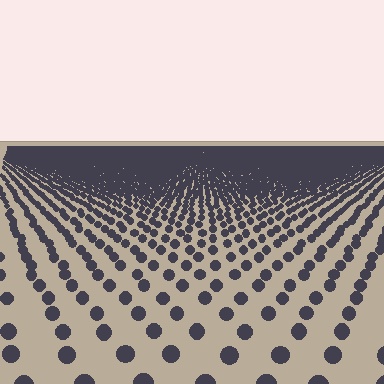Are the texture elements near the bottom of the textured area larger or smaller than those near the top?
Larger. Near the bottom, elements are closer to the viewer and appear at a bigger on-screen size.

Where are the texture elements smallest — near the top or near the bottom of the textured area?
Near the top.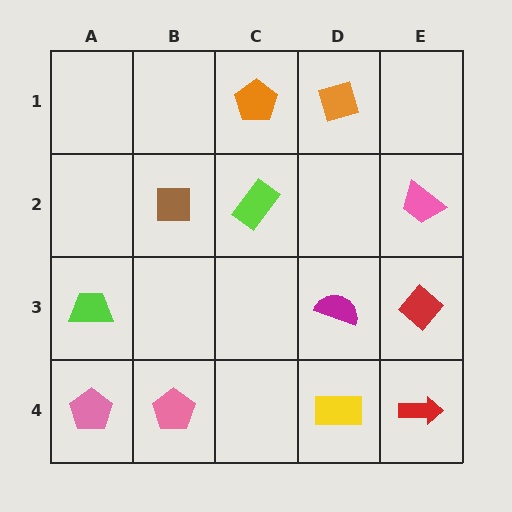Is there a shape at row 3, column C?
No, that cell is empty.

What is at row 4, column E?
A red arrow.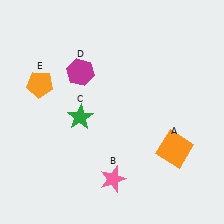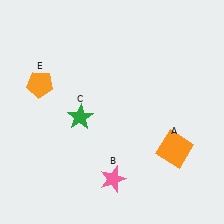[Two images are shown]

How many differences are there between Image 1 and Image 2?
There is 1 difference between the two images.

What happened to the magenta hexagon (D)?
The magenta hexagon (D) was removed in Image 2. It was in the top-left area of Image 1.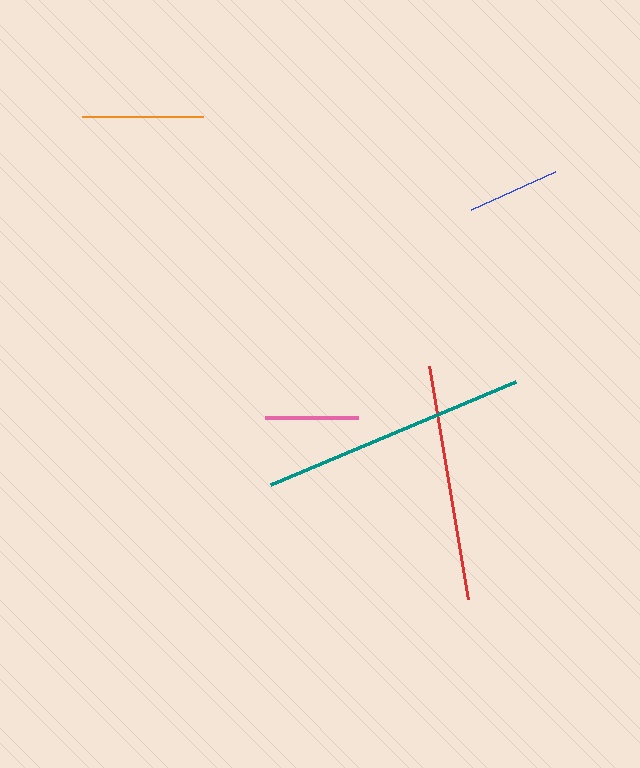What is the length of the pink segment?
The pink segment is approximately 93 pixels long.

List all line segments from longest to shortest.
From longest to shortest: teal, red, orange, pink, blue.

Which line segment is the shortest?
The blue line is the shortest at approximately 93 pixels.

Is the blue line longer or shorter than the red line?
The red line is longer than the blue line.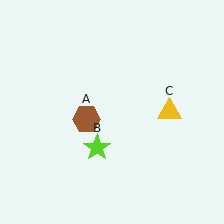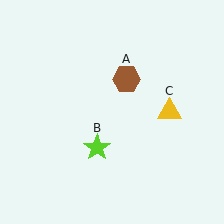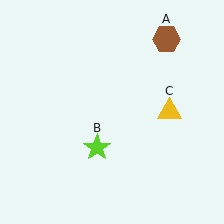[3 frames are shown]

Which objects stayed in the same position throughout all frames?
Lime star (object B) and yellow triangle (object C) remained stationary.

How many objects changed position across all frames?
1 object changed position: brown hexagon (object A).